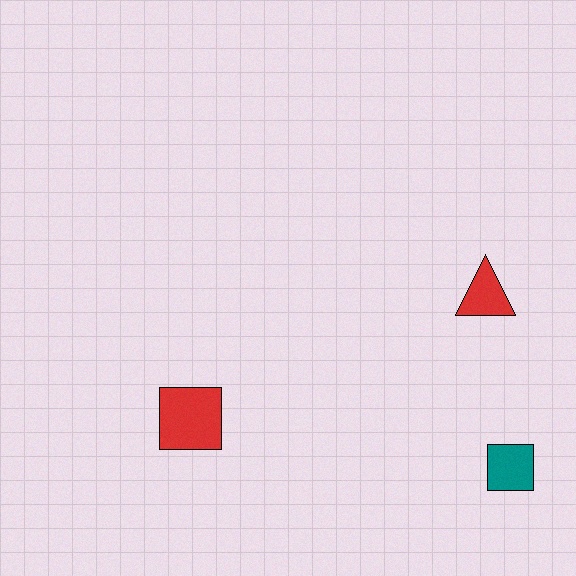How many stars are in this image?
There are no stars.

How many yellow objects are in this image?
There are no yellow objects.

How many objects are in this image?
There are 3 objects.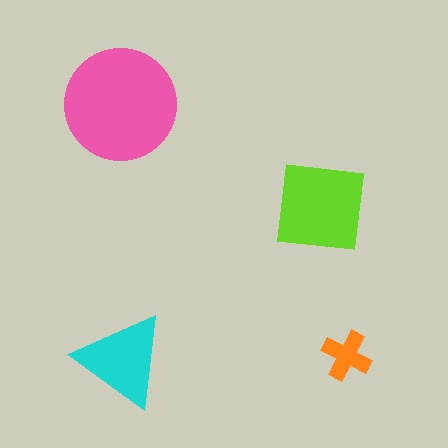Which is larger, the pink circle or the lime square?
The pink circle.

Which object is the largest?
The pink circle.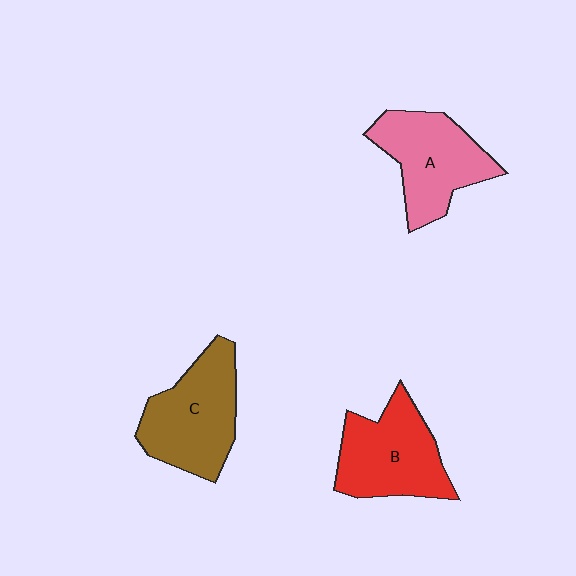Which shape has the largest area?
Shape C (brown).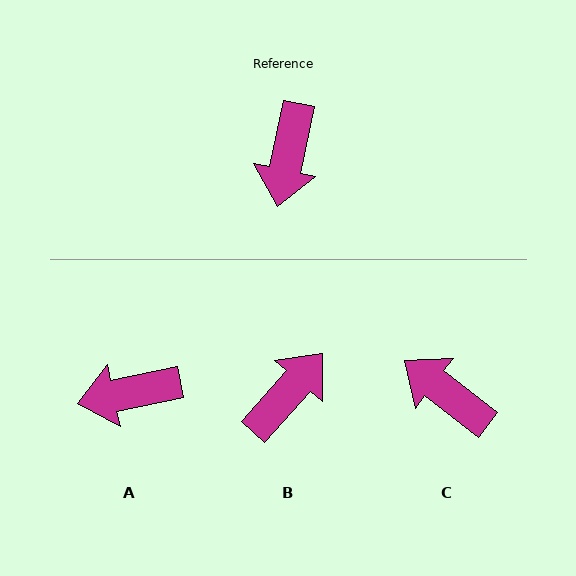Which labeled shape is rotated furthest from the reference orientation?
B, about 150 degrees away.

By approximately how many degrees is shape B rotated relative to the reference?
Approximately 150 degrees counter-clockwise.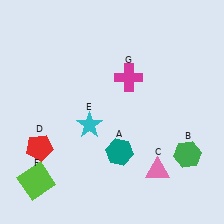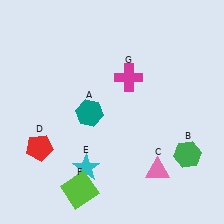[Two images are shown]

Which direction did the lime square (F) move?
The lime square (F) moved right.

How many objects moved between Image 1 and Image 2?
3 objects moved between the two images.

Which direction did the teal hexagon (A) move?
The teal hexagon (A) moved up.